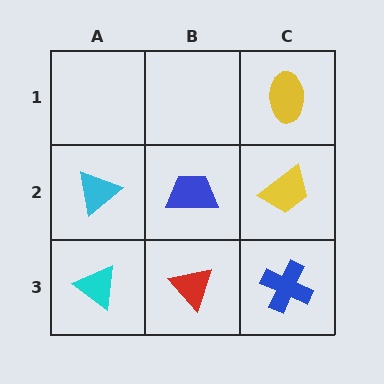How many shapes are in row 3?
3 shapes.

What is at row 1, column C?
A yellow ellipse.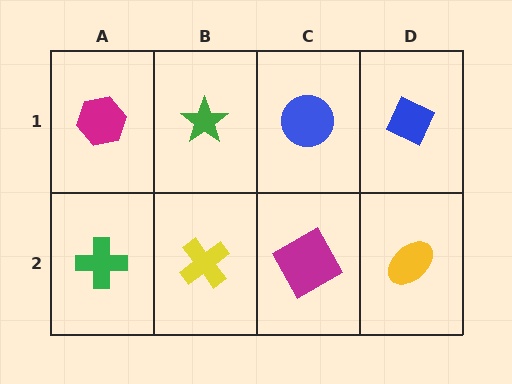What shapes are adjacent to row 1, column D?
A yellow ellipse (row 2, column D), a blue circle (row 1, column C).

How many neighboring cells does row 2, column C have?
3.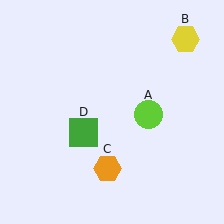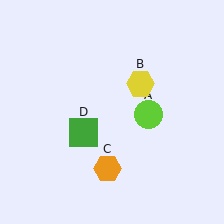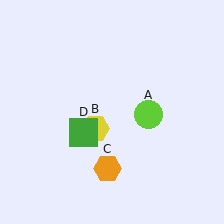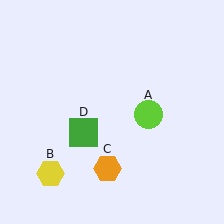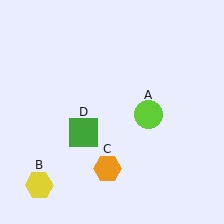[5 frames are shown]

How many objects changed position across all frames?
1 object changed position: yellow hexagon (object B).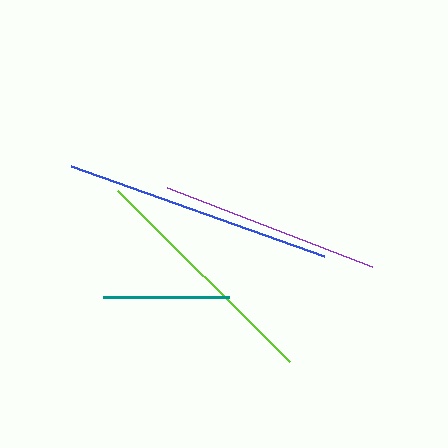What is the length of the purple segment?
The purple segment is approximately 220 pixels long.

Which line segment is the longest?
The blue line is the longest at approximately 269 pixels.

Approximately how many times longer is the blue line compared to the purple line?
The blue line is approximately 1.2 times the length of the purple line.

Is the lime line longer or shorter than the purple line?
The lime line is longer than the purple line.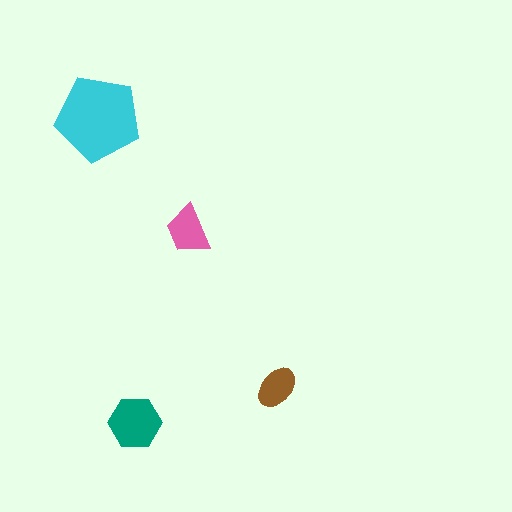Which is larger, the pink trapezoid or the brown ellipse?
The pink trapezoid.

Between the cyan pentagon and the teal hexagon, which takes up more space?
The cyan pentagon.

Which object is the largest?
The cyan pentagon.